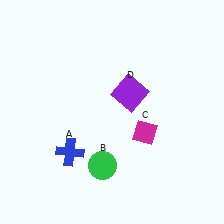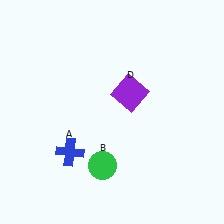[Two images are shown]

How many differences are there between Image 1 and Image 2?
There is 1 difference between the two images.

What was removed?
The magenta diamond (C) was removed in Image 2.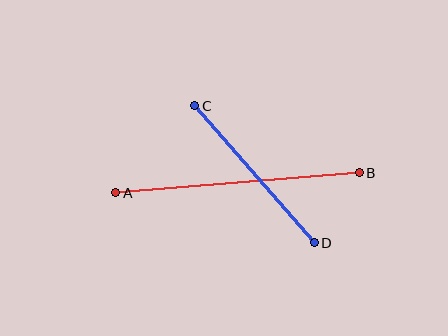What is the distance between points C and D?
The distance is approximately 181 pixels.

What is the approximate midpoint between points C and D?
The midpoint is at approximately (255, 174) pixels.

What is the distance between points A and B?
The distance is approximately 245 pixels.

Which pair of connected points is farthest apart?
Points A and B are farthest apart.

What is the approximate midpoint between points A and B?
The midpoint is at approximately (238, 183) pixels.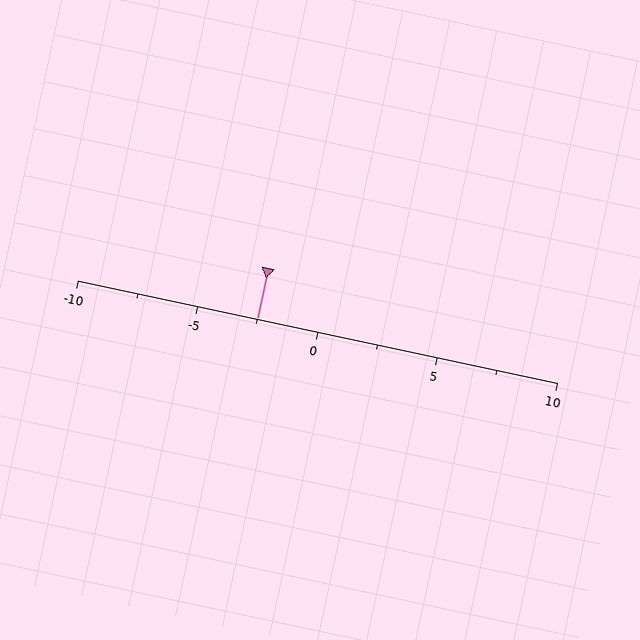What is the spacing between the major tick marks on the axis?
The major ticks are spaced 5 apart.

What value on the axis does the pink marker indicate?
The marker indicates approximately -2.5.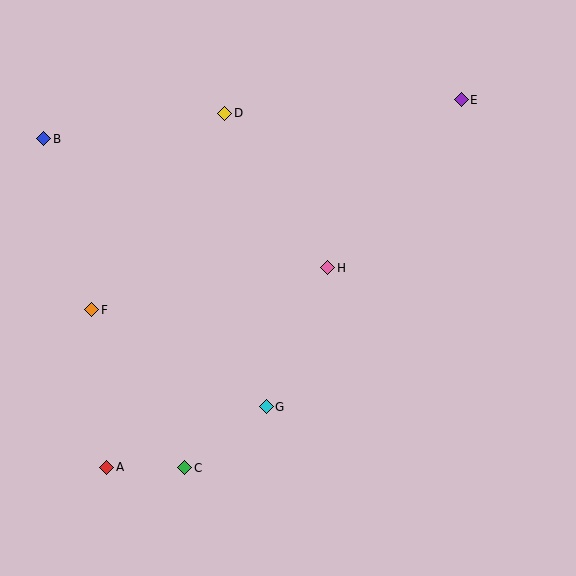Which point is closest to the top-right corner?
Point E is closest to the top-right corner.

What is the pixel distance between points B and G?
The distance between B and G is 348 pixels.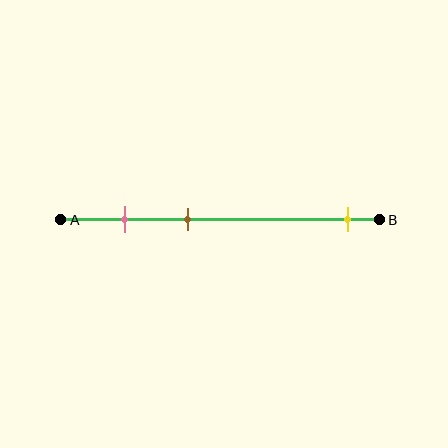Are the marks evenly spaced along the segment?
No, the marks are not evenly spaced.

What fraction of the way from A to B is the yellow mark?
The yellow mark is approximately 90% (0.9) of the way from A to B.